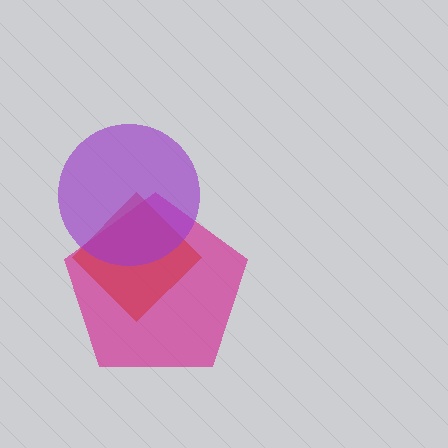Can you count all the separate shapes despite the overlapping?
Yes, there are 3 separate shapes.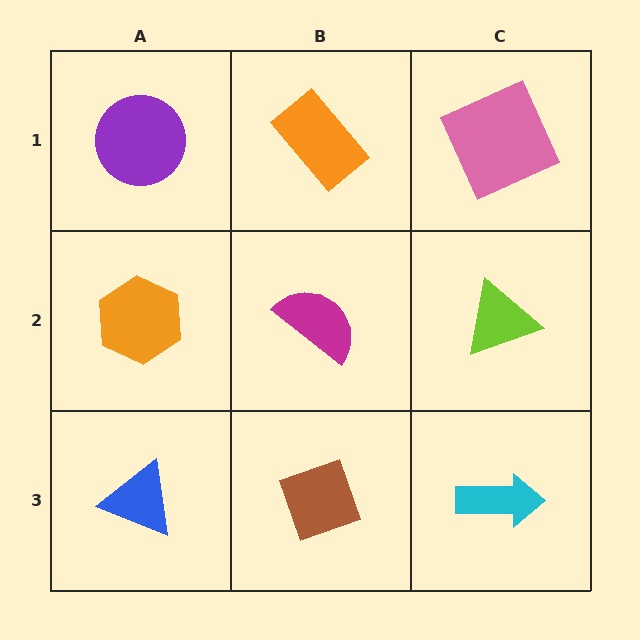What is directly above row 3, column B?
A magenta semicircle.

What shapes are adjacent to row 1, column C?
A lime triangle (row 2, column C), an orange rectangle (row 1, column B).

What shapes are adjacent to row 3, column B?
A magenta semicircle (row 2, column B), a blue triangle (row 3, column A), a cyan arrow (row 3, column C).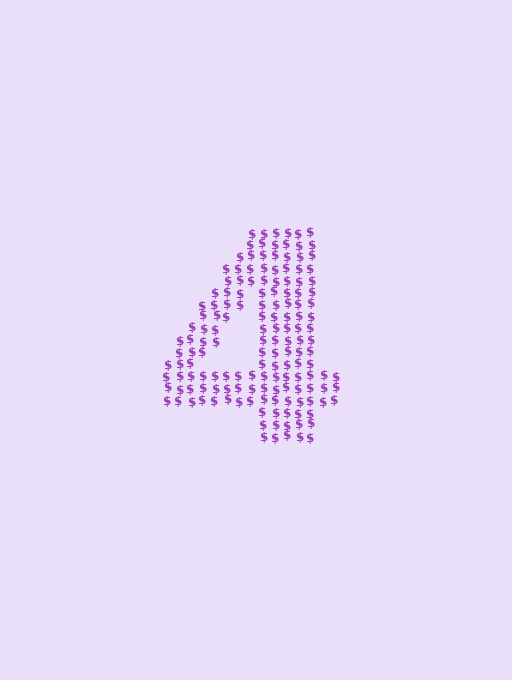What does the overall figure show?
The overall figure shows the digit 4.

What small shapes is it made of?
It is made of small dollar signs.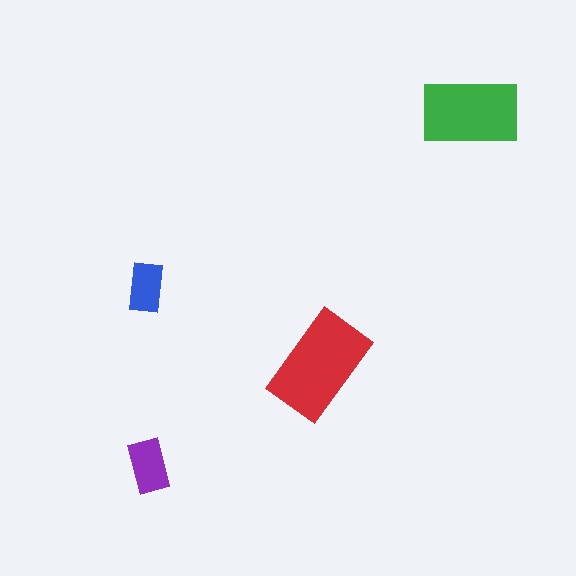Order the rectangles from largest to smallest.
the red one, the green one, the purple one, the blue one.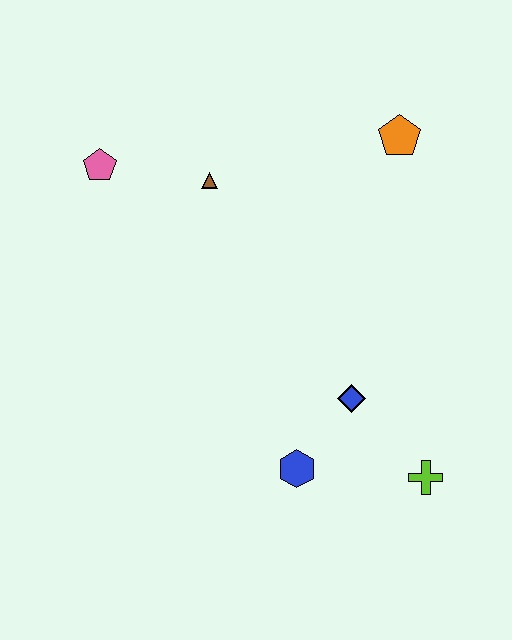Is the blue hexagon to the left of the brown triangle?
No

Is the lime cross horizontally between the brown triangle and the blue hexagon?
No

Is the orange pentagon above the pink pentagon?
Yes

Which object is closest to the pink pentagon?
The brown triangle is closest to the pink pentagon.